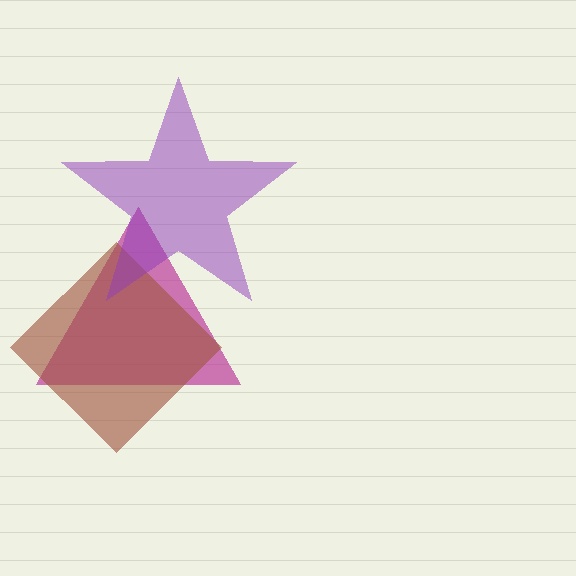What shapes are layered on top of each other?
The layered shapes are: a magenta triangle, a brown diamond, a purple star.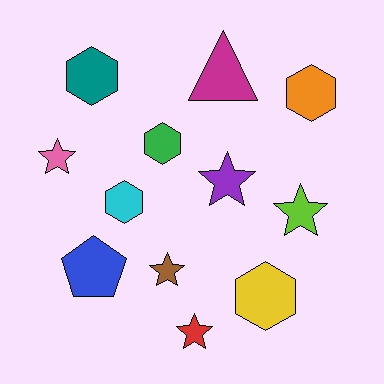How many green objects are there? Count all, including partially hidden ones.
There is 1 green object.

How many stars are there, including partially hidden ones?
There are 5 stars.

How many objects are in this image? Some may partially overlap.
There are 12 objects.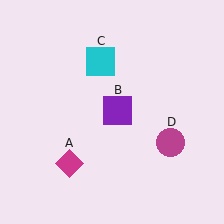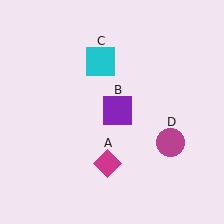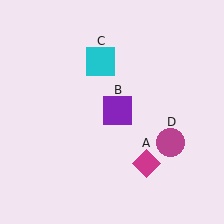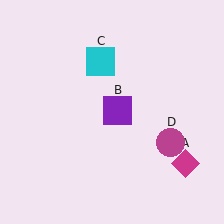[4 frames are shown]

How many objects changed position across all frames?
1 object changed position: magenta diamond (object A).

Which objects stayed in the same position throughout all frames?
Purple square (object B) and cyan square (object C) and magenta circle (object D) remained stationary.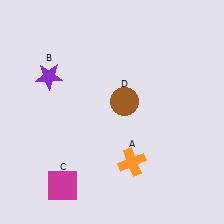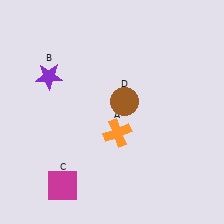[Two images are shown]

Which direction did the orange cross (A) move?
The orange cross (A) moved up.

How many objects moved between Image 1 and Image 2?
1 object moved between the two images.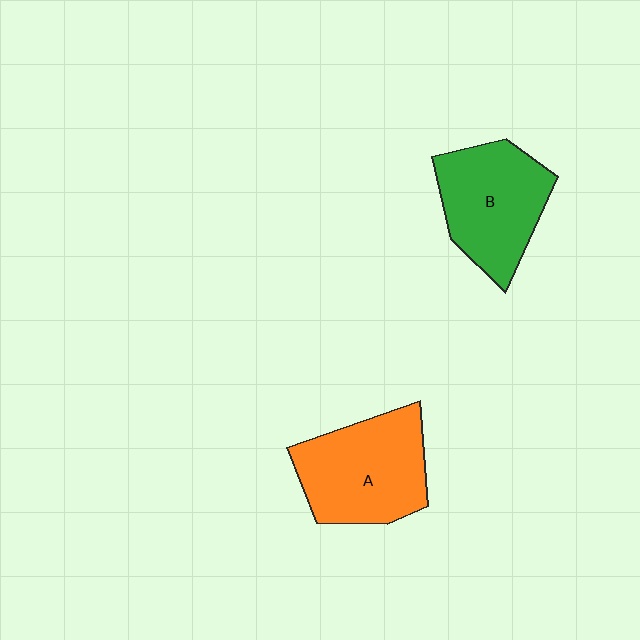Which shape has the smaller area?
Shape B (green).